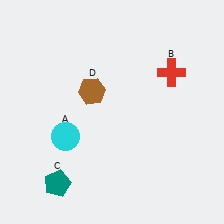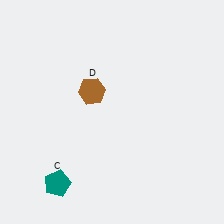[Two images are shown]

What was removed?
The cyan circle (A), the red cross (B) were removed in Image 2.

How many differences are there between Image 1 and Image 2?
There are 2 differences between the two images.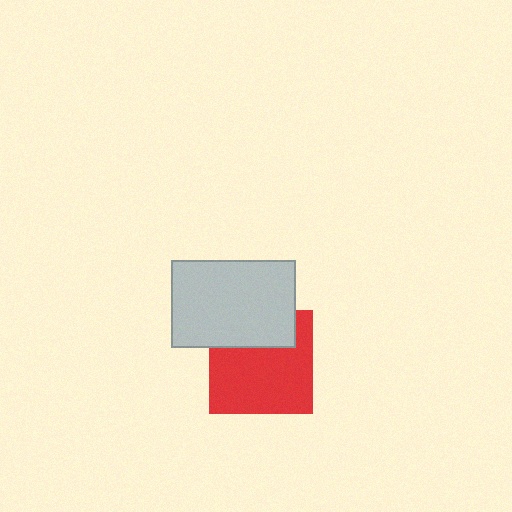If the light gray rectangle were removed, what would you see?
You would see the complete red square.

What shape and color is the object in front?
The object in front is a light gray rectangle.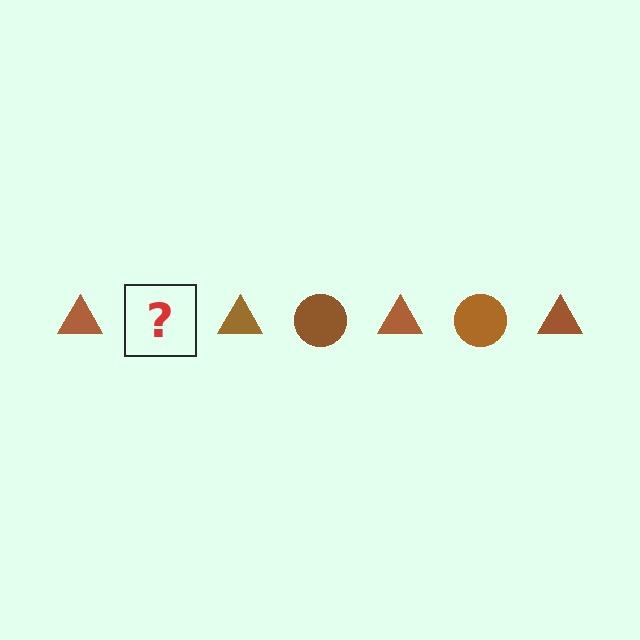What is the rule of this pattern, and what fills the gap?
The rule is that the pattern cycles through triangle, circle shapes in brown. The gap should be filled with a brown circle.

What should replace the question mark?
The question mark should be replaced with a brown circle.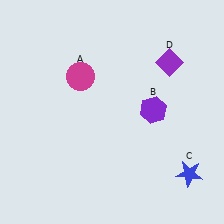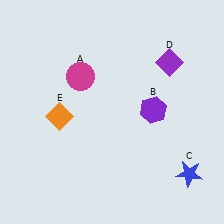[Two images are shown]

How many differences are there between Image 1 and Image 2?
There is 1 difference between the two images.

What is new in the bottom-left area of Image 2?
An orange diamond (E) was added in the bottom-left area of Image 2.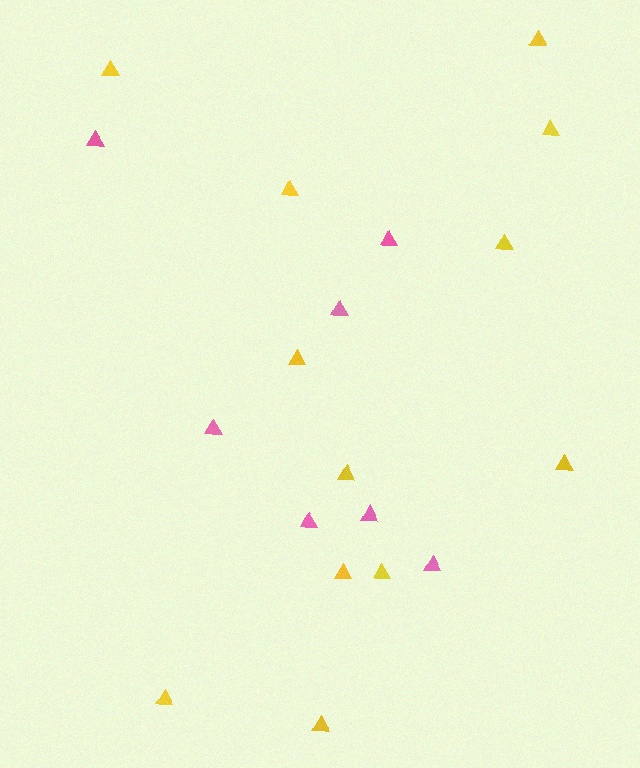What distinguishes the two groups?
There are 2 groups: one group of yellow triangles (12) and one group of pink triangles (7).